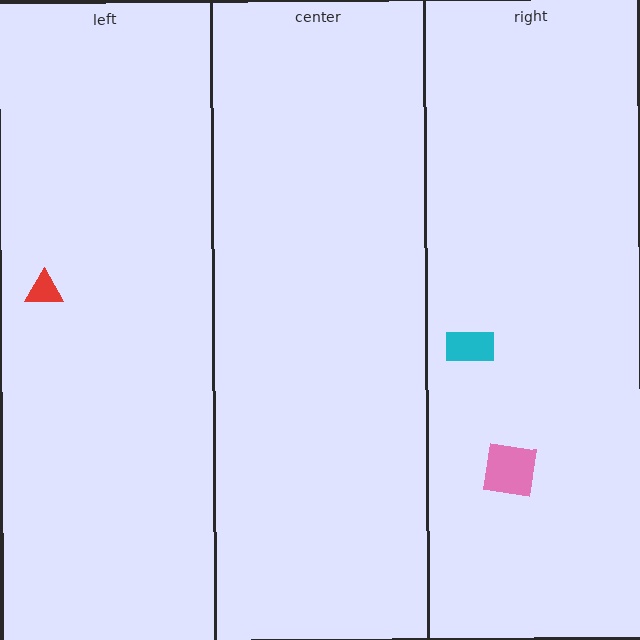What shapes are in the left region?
The red triangle.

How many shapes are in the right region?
2.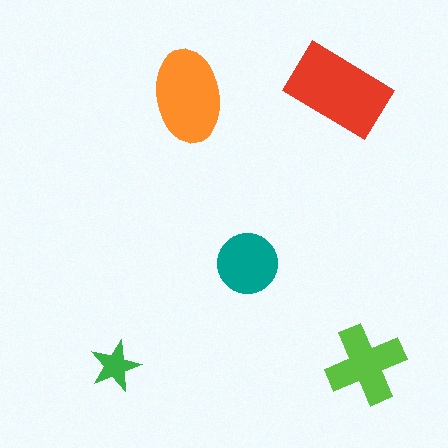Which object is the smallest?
The green star.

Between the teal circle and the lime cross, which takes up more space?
The lime cross.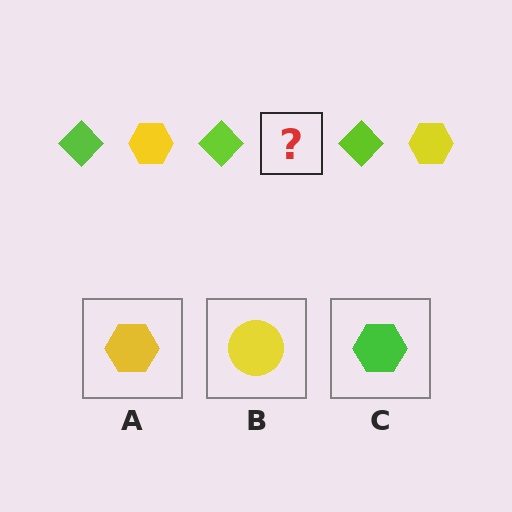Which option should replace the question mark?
Option A.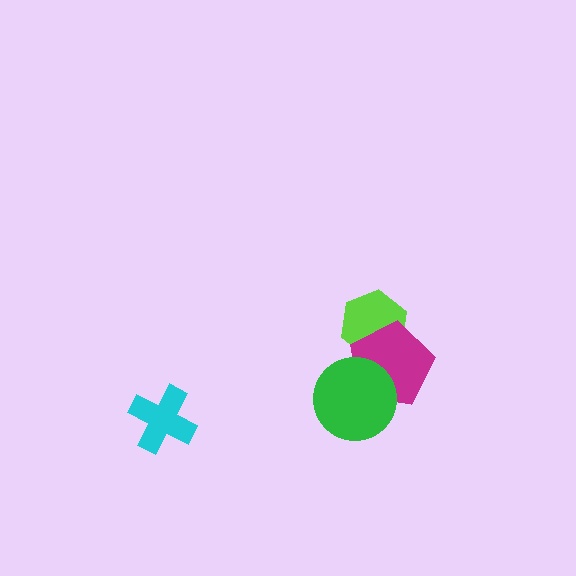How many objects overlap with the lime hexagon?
1 object overlaps with the lime hexagon.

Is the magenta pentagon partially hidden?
Yes, it is partially covered by another shape.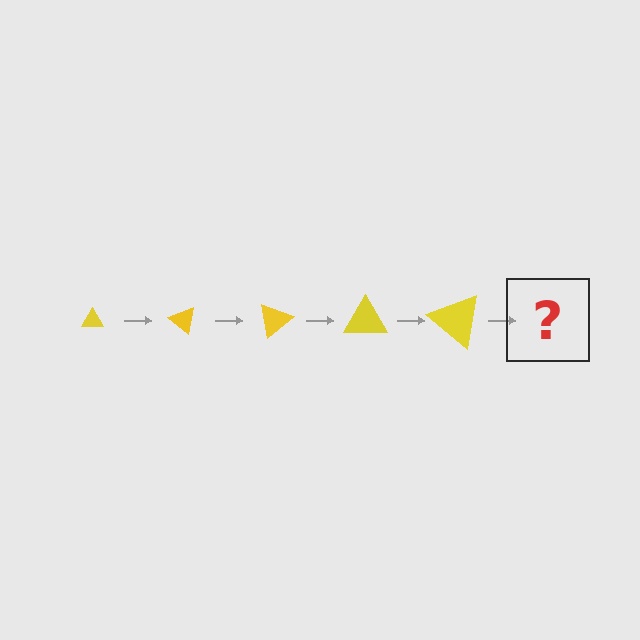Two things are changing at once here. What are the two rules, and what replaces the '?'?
The two rules are that the triangle grows larger each step and it rotates 40 degrees each step. The '?' should be a triangle, larger than the previous one and rotated 200 degrees from the start.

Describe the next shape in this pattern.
It should be a triangle, larger than the previous one and rotated 200 degrees from the start.